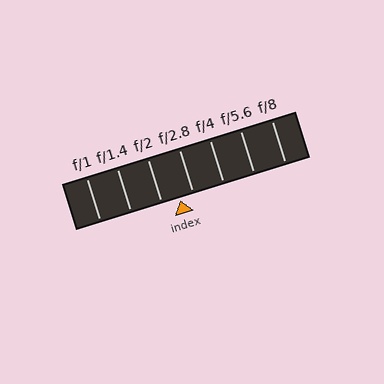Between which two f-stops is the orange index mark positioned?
The index mark is between f/2 and f/2.8.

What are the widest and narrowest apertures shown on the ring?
The widest aperture shown is f/1 and the narrowest is f/8.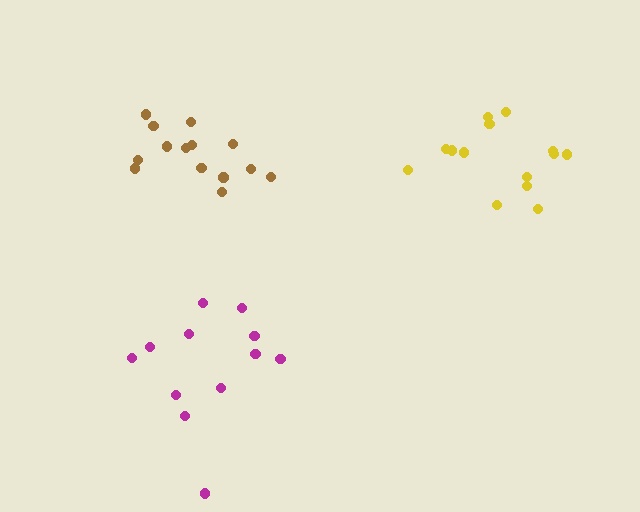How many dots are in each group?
Group 1: 14 dots, Group 2: 14 dots, Group 3: 12 dots (40 total).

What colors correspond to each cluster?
The clusters are colored: brown, yellow, magenta.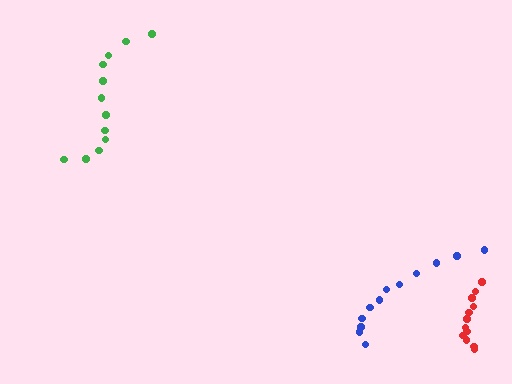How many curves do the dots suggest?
There are 3 distinct paths.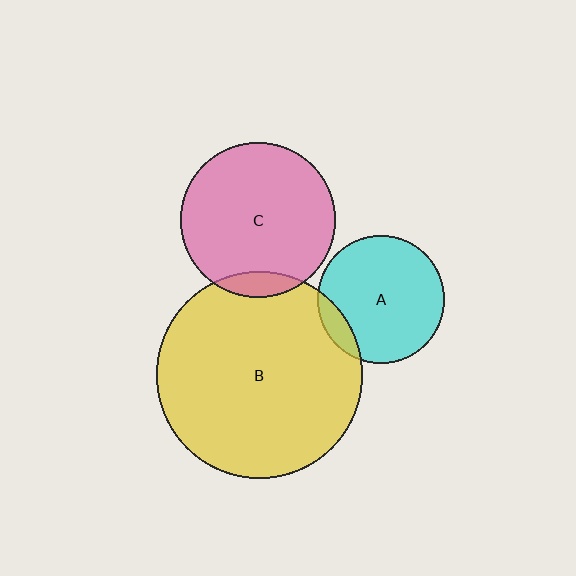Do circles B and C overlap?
Yes.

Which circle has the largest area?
Circle B (yellow).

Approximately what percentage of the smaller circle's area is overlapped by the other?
Approximately 10%.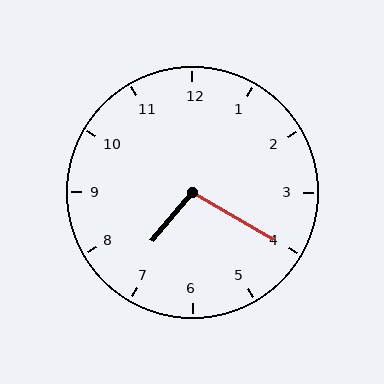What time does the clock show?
7:20.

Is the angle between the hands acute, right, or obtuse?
It is obtuse.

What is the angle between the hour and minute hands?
Approximately 100 degrees.